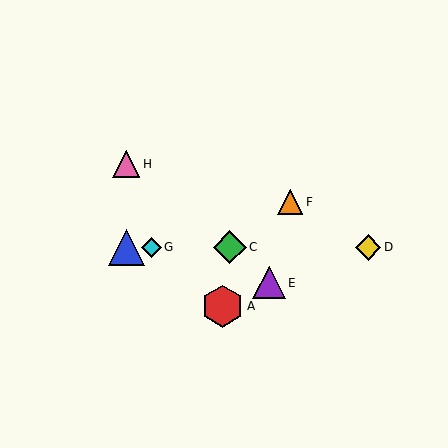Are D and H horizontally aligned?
No, D is at y≈247 and H is at y≈164.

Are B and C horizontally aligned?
Yes, both are at y≈247.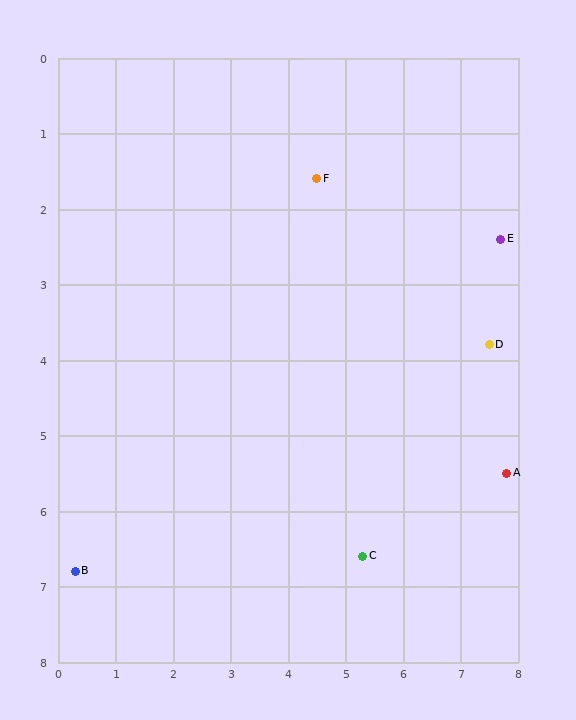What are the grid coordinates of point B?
Point B is at approximately (0.3, 6.8).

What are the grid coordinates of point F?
Point F is at approximately (4.5, 1.6).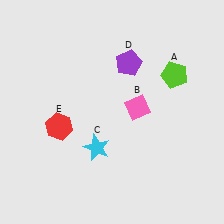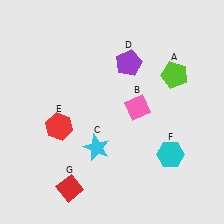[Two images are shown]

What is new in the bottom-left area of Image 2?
A red diamond (G) was added in the bottom-left area of Image 2.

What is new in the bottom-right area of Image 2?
A cyan hexagon (F) was added in the bottom-right area of Image 2.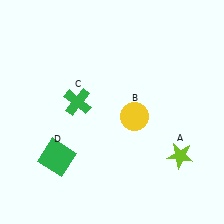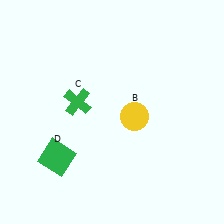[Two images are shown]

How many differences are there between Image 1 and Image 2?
There is 1 difference between the two images.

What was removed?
The lime star (A) was removed in Image 2.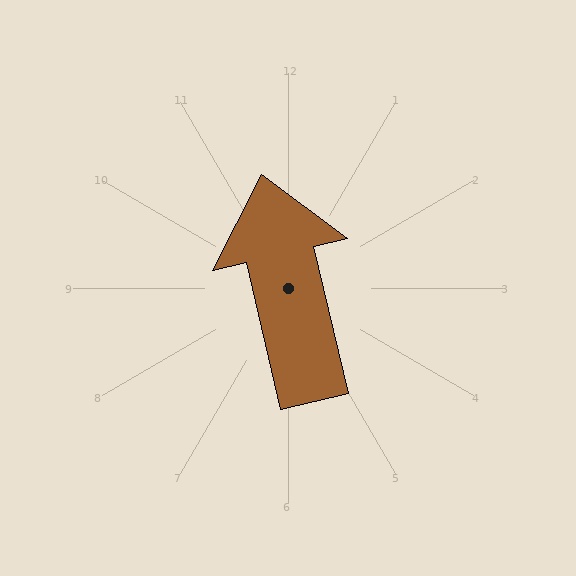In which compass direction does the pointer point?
North.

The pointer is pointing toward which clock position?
Roughly 12 o'clock.